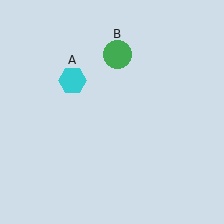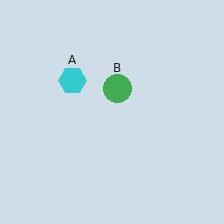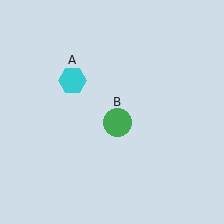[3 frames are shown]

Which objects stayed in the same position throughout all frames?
Cyan hexagon (object A) remained stationary.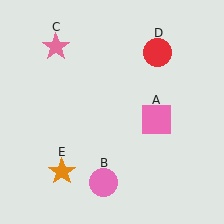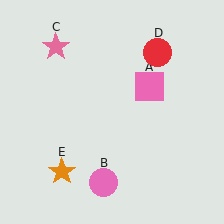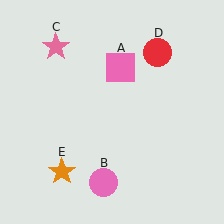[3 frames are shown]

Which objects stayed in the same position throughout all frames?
Pink circle (object B) and pink star (object C) and red circle (object D) and orange star (object E) remained stationary.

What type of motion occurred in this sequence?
The pink square (object A) rotated counterclockwise around the center of the scene.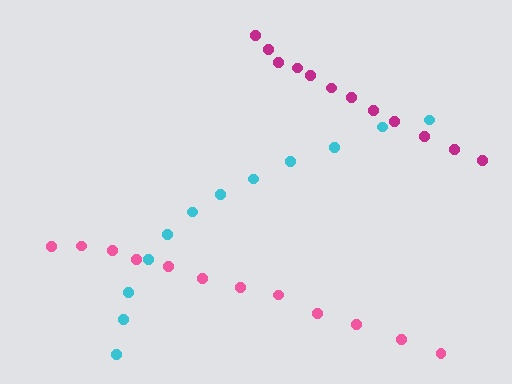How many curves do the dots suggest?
There are 3 distinct paths.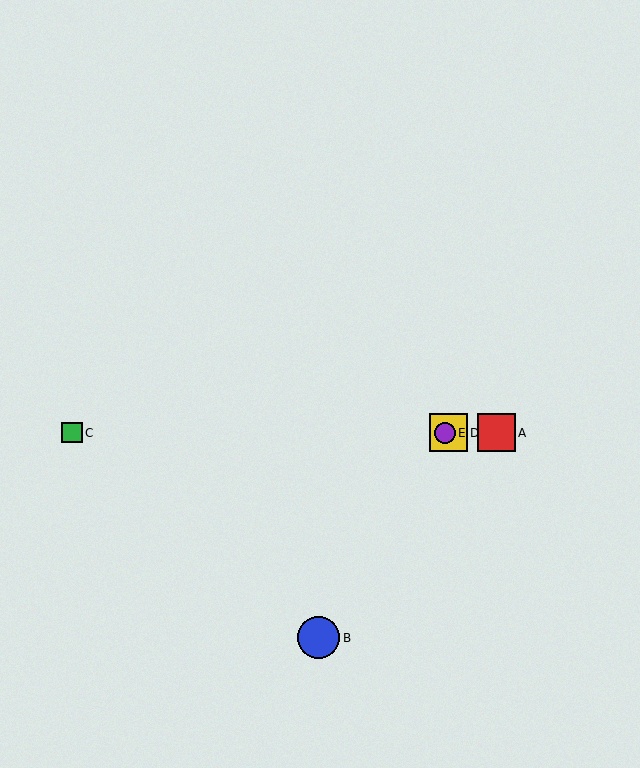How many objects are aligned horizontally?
4 objects (A, C, D, E) are aligned horizontally.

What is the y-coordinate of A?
Object A is at y≈433.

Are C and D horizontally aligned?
Yes, both are at y≈433.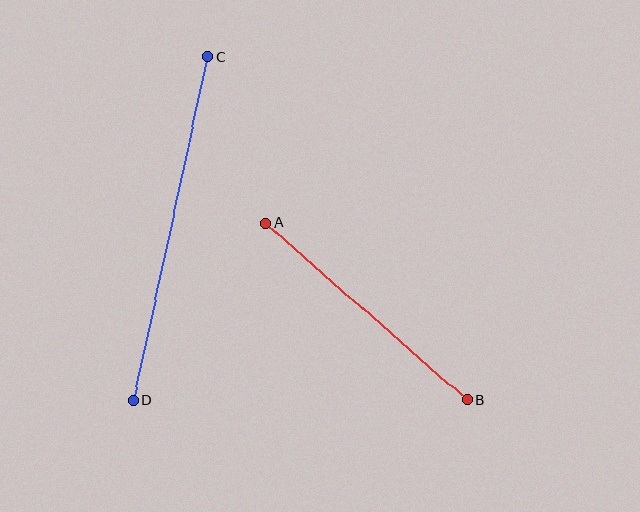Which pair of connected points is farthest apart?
Points C and D are farthest apart.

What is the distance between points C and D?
The distance is approximately 351 pixels.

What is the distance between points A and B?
The distance is approximately 268 pixels.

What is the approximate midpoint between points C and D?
The midpoint is at approximately (170, 229) pixels.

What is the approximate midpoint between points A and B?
The midpoint is at approximately (366, 311) pixels.